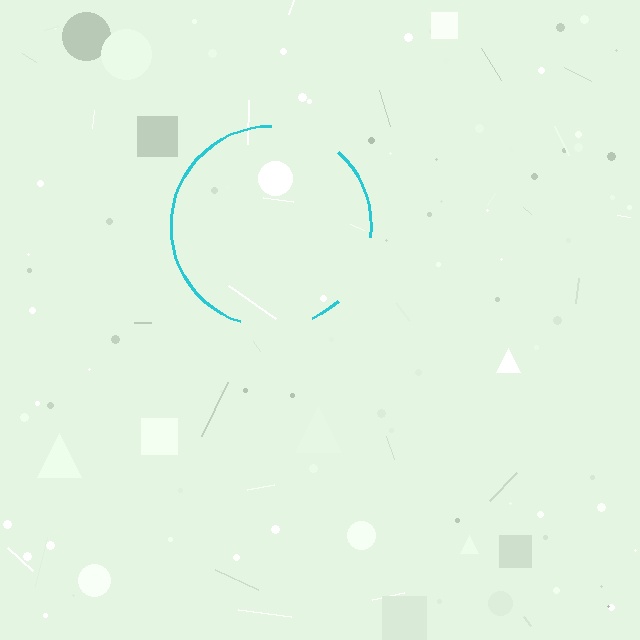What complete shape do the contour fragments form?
The contour fragments form a circle.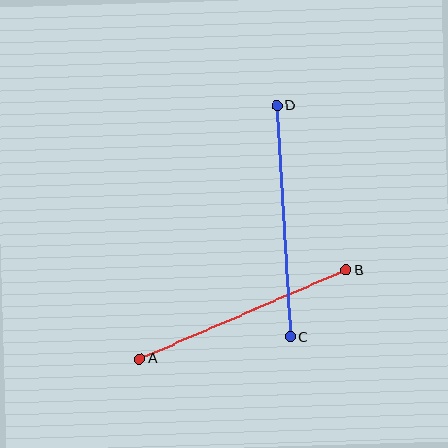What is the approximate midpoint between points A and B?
The midpoint is at approximately (243, 314) pixels.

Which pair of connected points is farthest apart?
Points C and D are farthest apart.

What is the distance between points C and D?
The distance is approximately 231 pixels.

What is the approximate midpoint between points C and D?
The midpoint is at approximately (284, 221) pixels.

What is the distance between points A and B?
The distance is approximately 225 pixels.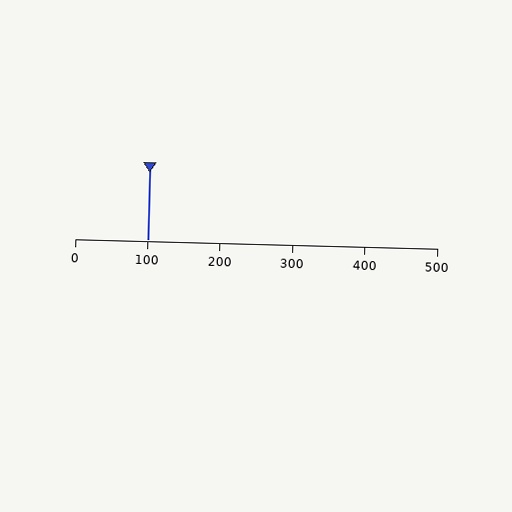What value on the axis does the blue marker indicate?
The marker indicates approximately 100.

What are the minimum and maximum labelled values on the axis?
The axis runs from 0 to 500.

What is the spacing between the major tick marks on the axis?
The major ticks are spaced 100 apart.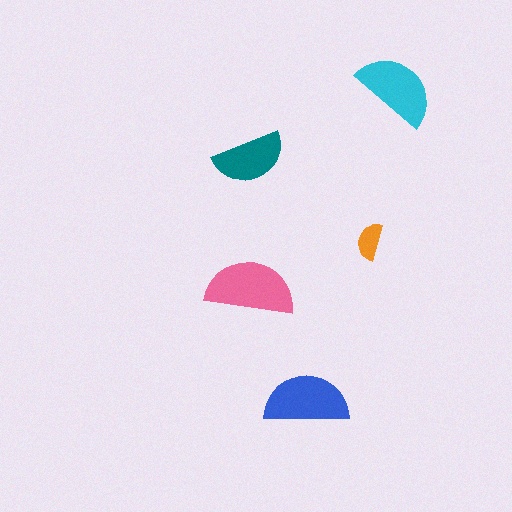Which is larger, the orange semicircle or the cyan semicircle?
The cyan one.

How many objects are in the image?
There are 5 objects in the image.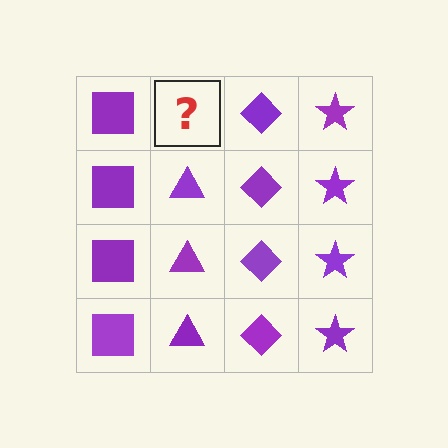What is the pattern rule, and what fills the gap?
The rule is that each column has a consistent shape. The gap should be filled with a purple triangle.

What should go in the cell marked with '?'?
The missing cell should contain a purple triangle.